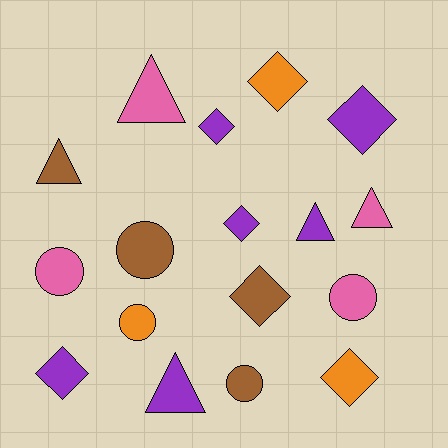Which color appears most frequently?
Purple, with 6 objects.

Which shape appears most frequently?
Diamond, with 7 objects.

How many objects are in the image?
There are 17 objects.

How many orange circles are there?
There is 1 orange circle.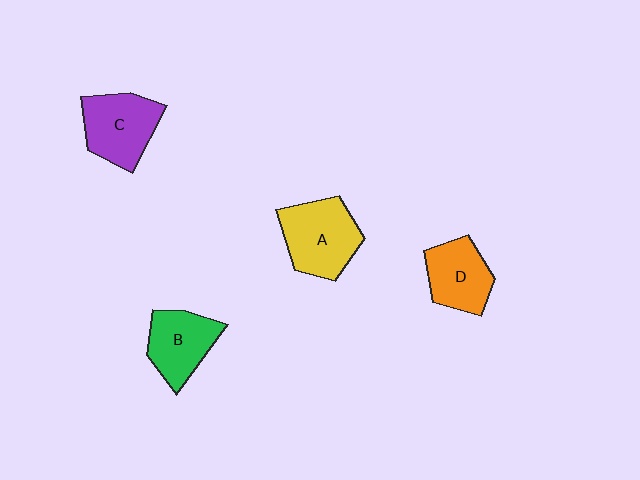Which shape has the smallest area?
Shape D (orange).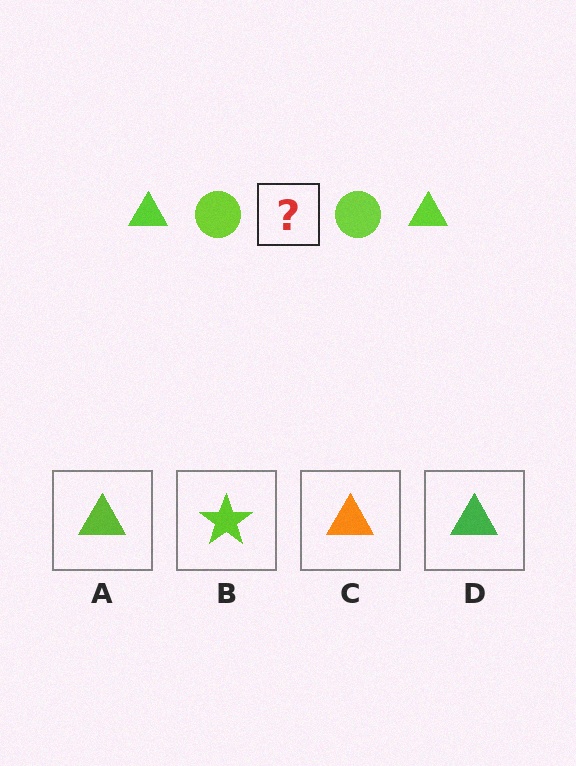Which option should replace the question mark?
Option A.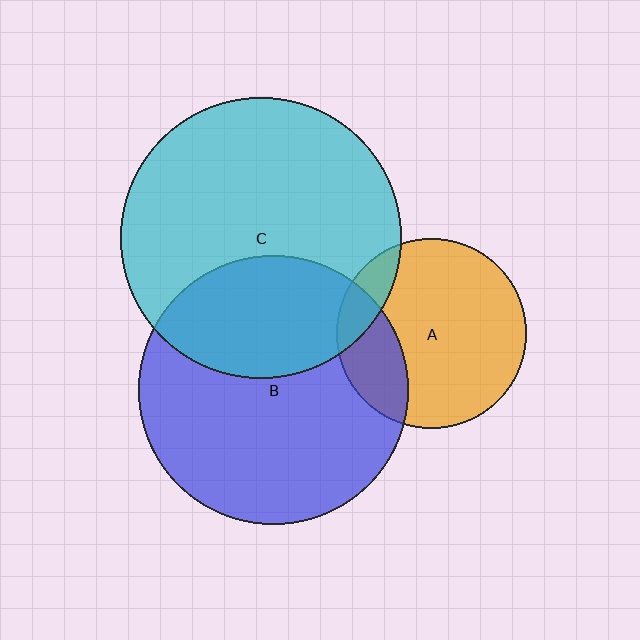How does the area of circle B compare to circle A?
Approximately 2.0 times.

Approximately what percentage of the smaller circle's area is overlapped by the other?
Approximately 10%.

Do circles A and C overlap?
Yes.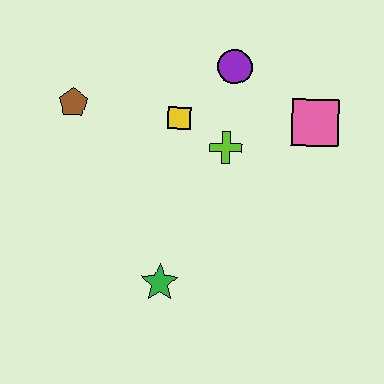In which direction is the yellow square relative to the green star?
The yellow square is above the green star.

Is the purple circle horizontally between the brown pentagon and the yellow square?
No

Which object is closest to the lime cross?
The yellow square is closest to the lime cross.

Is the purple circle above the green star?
Yes